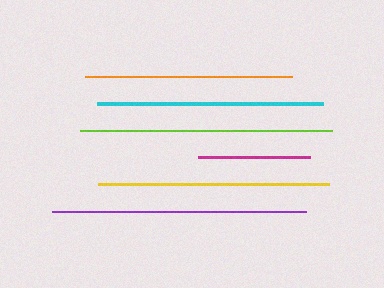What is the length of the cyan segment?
The cyan segment is approximately 226 pixels long.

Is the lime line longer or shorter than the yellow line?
The lime line is longer than the yellow line.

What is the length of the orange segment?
The orange segment is approximately 207 pixels long.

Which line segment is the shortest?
The magenta line is the shortest at approximately 112 pixels.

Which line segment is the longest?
The purple line is the longest at approximately 254 pixels.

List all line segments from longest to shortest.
From longest to shortest: purple, lime, yellow, cyan, orange, magenta.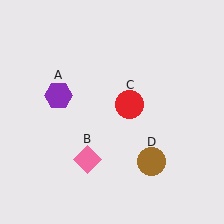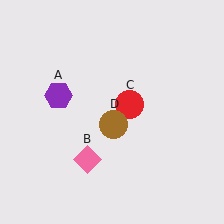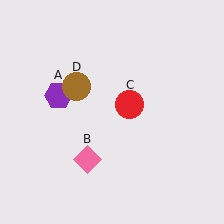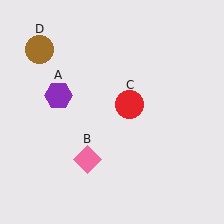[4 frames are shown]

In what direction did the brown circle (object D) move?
The brown circle (object D) moved up and to the left.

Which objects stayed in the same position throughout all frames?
Purple hexagon (object A) and pink diamond (object B) and red circle (object C) remained stationary.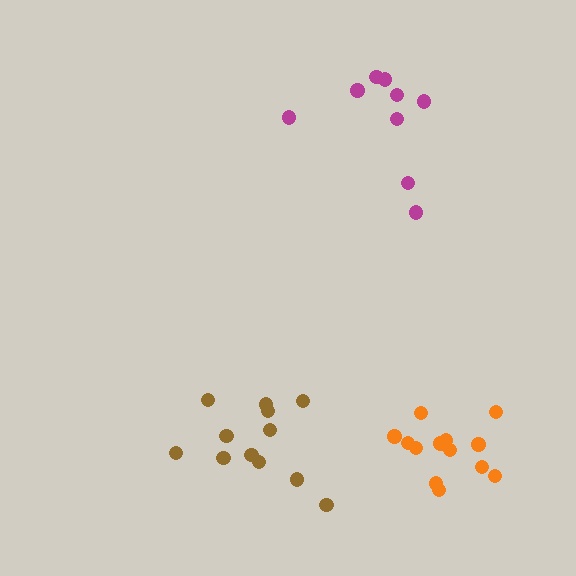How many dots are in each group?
Group 1: 12 dots, Group 2: 13 dots, Group 3: 9 dots (34 total).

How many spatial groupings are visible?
There are 3 spatial groupings.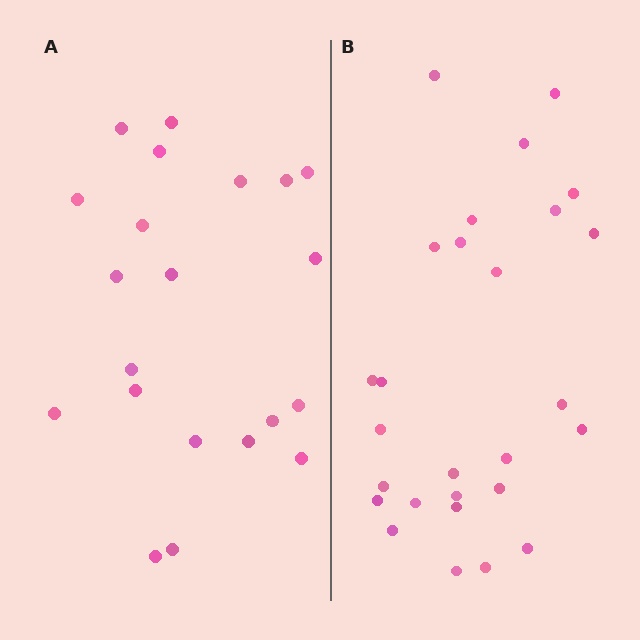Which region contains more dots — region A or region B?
Region B (the right region) has more dots.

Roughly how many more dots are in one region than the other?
Region B has about 6 more dots than region A.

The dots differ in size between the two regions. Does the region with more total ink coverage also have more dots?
No. Region A has more total ink coverage because its dots are larger, but region B actually contains more individual dots. Total area can be misleading — the number of items is what matters here.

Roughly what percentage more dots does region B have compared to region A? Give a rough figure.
About 30% more.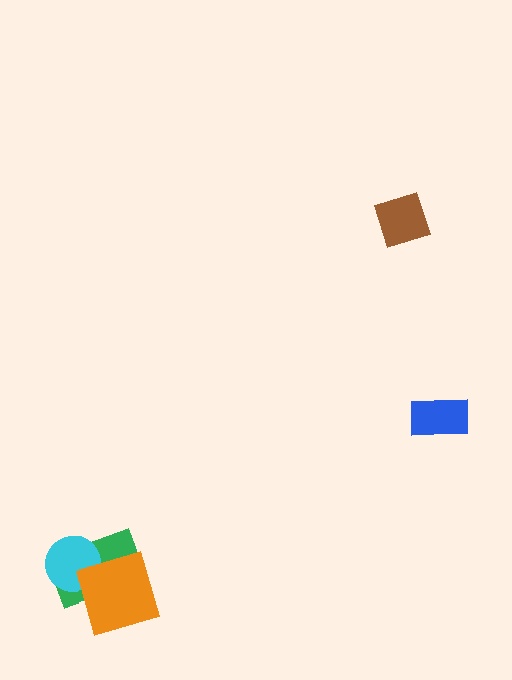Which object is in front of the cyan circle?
The orange diamond is in front of the cyan circle.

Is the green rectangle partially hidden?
Yes, it is partially covered by another shape.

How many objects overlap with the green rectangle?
2 objects overlap with the green rectangle.